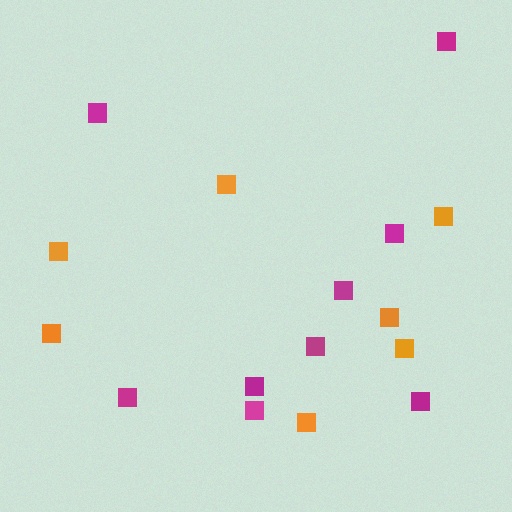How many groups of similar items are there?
There are 2 groups: one group of orange squares (7) and one group of magenta squares (9).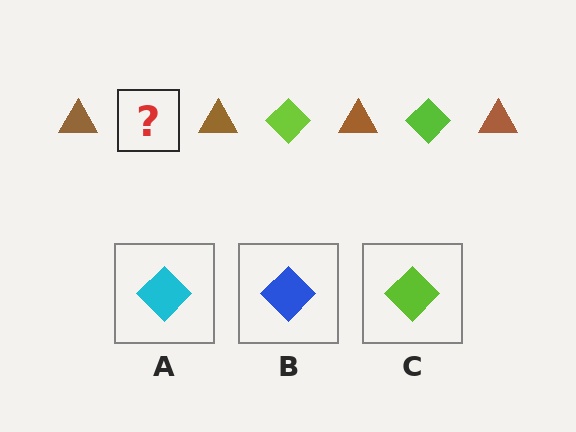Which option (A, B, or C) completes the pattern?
C.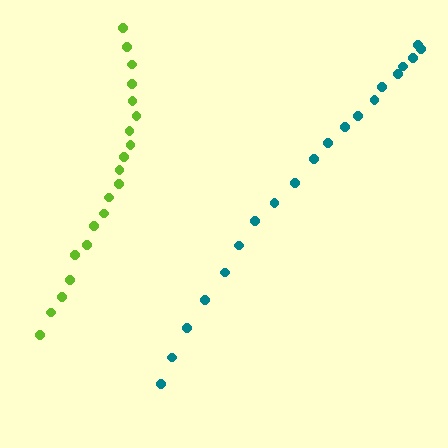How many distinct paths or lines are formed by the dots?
There are 2 distinct paths.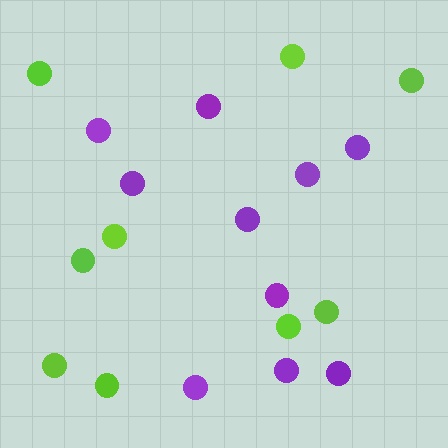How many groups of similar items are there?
There are 2 groups: one group of purple circles (10) and one group of lime circles (9).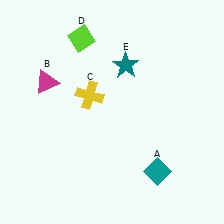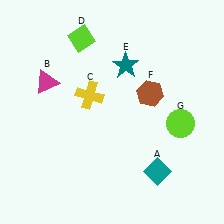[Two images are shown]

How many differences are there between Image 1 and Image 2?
There are 2 differences between the two images.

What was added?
A brown hexagon (F), a lime circle (G) were added in Image 2.